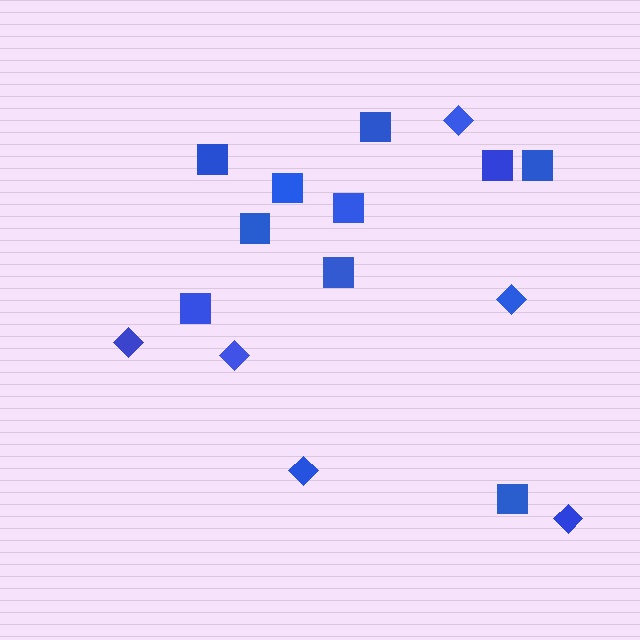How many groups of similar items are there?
There are 2 groups: one group of diamonds (6) and one group of squares (10).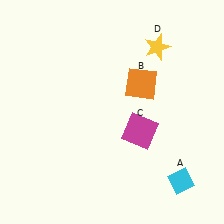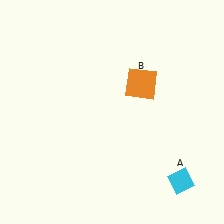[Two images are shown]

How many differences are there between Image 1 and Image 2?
There are 2 differences between the two images.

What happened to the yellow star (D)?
The yellow star (D) was removed in Image 2. It was in the top-right area of Image 1.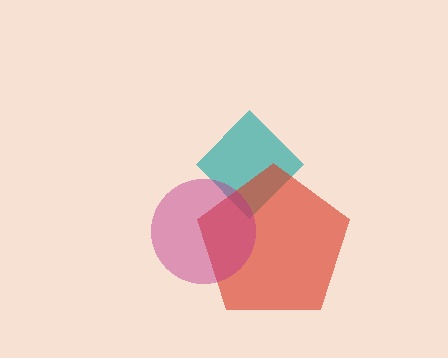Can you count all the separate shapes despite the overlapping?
Yes, there are 3 separate shapes.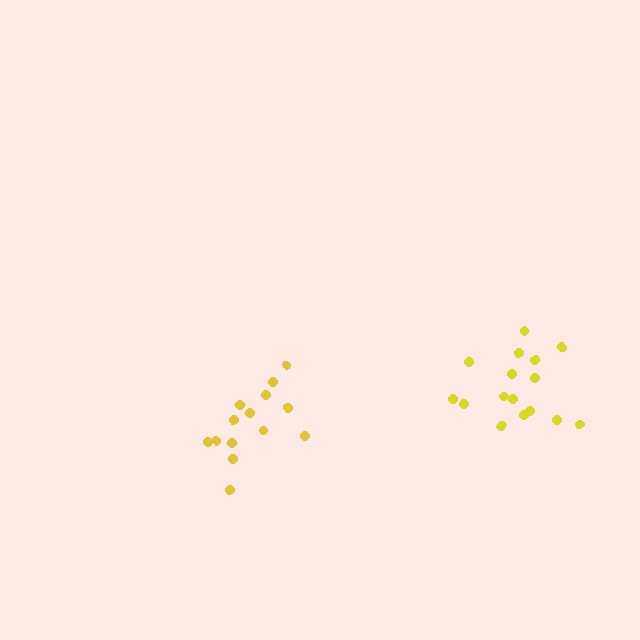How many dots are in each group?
Group 1: 14 dots, Group 2: 16 dots (30 total).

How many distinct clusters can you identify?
There are 2 distinct clusters.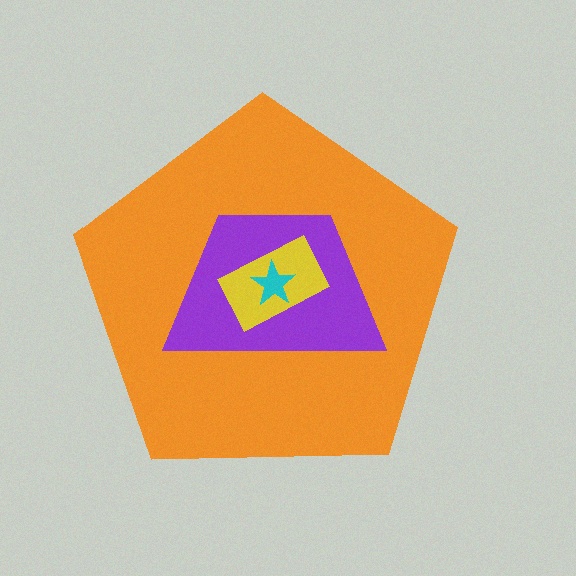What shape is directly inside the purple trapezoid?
The yellow rectangle.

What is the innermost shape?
The cyan star.